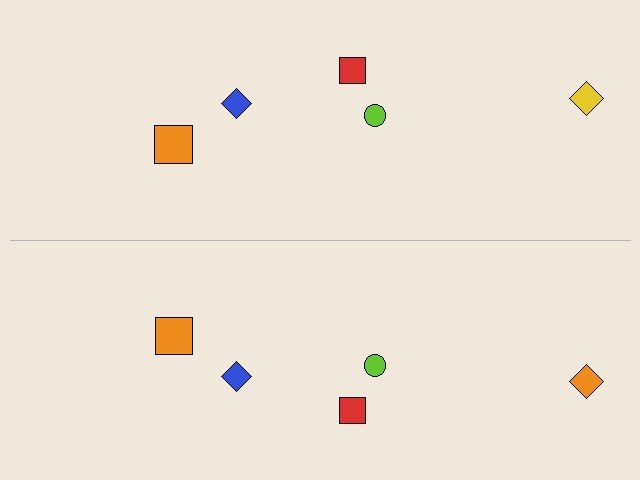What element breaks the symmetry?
The orange diamond on the bottom side breaks the symmetry — its mirror counterpart is yellow.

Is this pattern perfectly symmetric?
No, the pattern is not perfectly symmetric. The orange diamond on the bottom side breaks the symmetry — its mirror counterpart is yellow.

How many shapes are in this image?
There are 10 shapes in this image.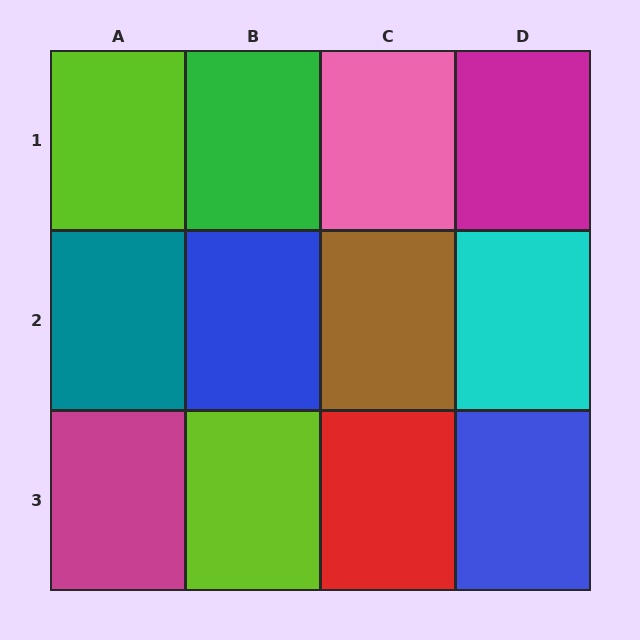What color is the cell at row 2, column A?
Teal.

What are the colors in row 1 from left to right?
Lime, green, pink, magenta.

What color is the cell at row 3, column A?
Magenta.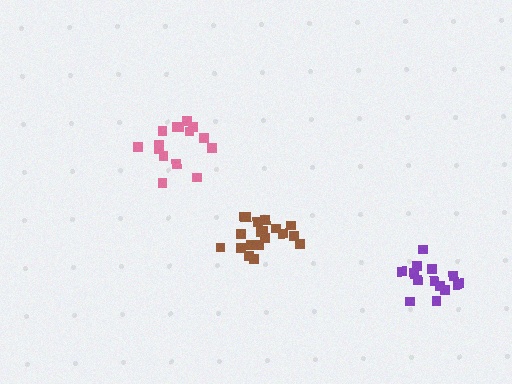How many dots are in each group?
Group 1: 15 dots, Group 2: 15 dots, Group 3: 19 dots (49 total).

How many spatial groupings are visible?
There are 3 spatial groupings.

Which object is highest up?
The pink cluster is topmost.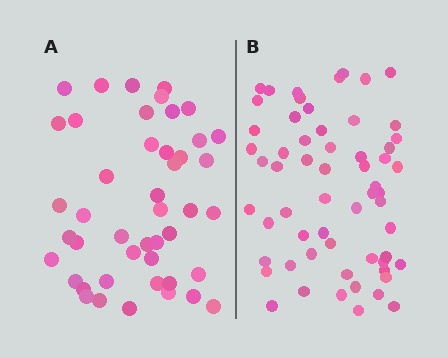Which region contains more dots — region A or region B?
Region B (the right region) has more dots.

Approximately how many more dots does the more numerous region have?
Region B has approximately 15 more dots than region A.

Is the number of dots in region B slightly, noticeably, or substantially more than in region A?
Region B has noticeably more, but not dramatically so. The ratio is roughly 1.3 to 1.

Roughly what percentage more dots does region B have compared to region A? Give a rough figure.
About 35% more.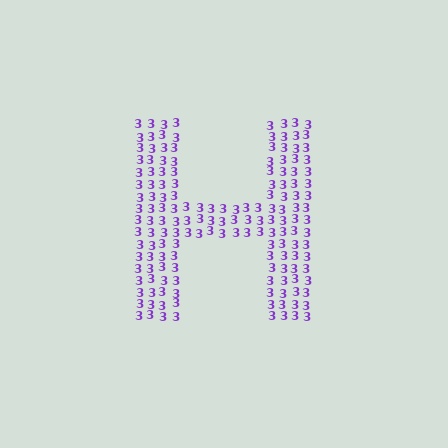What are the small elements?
The small elements are digit 3's.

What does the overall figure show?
The overall figure shows the letter H.